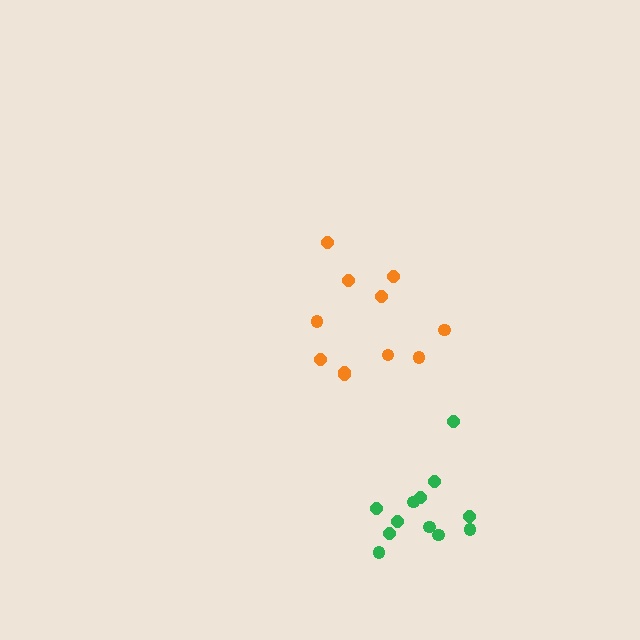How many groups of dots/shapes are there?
There are 2 groups.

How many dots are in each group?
Group 1: 11 dots, Group 2: 12 dots (23 total).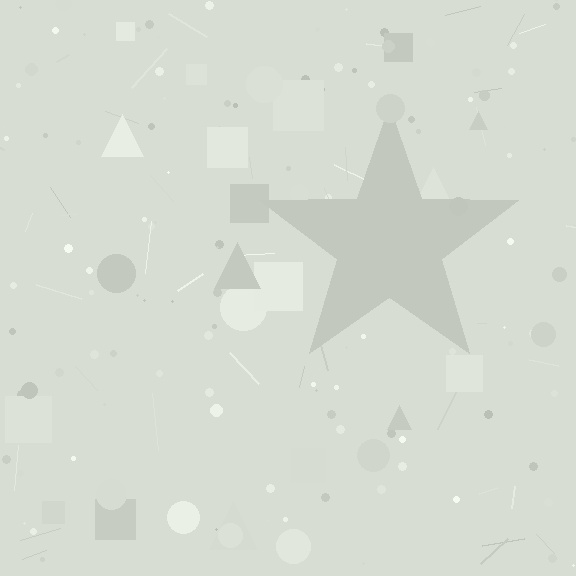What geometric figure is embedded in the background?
A star is embedded in the background.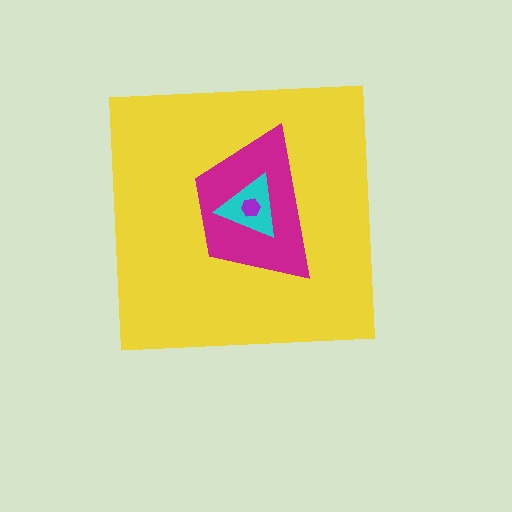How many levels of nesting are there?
4.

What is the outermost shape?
The yellow square.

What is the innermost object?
The purple hexagon.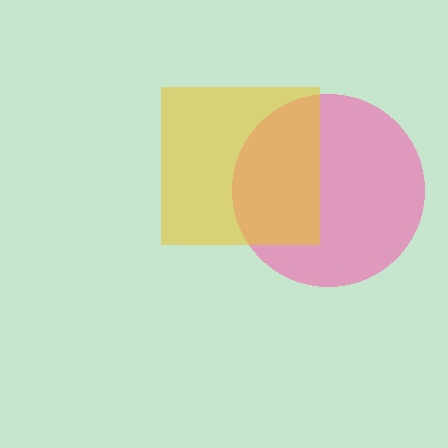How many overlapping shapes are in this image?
There are 2 overlapping shapes in the image.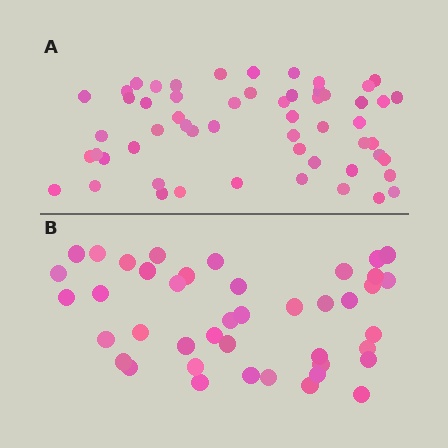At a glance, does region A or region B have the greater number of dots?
Region A (the top region) has more dots.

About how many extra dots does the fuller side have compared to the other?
Region A has approximately 15 more dots than region B.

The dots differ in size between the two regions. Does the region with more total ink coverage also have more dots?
No. Region B has more total ink coverage because its dots are larger, but region A actually contains more individual dots. Total area can be misleading — the number of items is what matters here.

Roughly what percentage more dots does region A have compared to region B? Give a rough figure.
About 35% more.